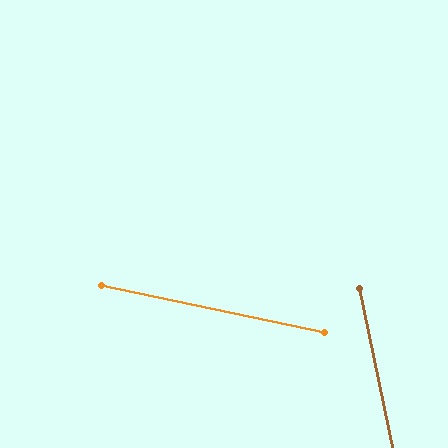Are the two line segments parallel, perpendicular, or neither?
Neither parallel nor perpendicular — they differ by about 66°.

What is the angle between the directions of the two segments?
Approximately 66 degrees.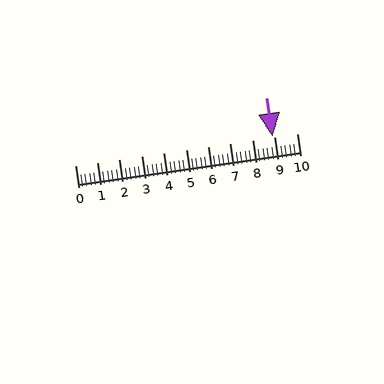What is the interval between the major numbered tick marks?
The major tick marks are spaced 1 units apart.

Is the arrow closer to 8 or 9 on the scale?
The arrow is closer to 9.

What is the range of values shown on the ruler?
The ruler shows values from 0 to 10.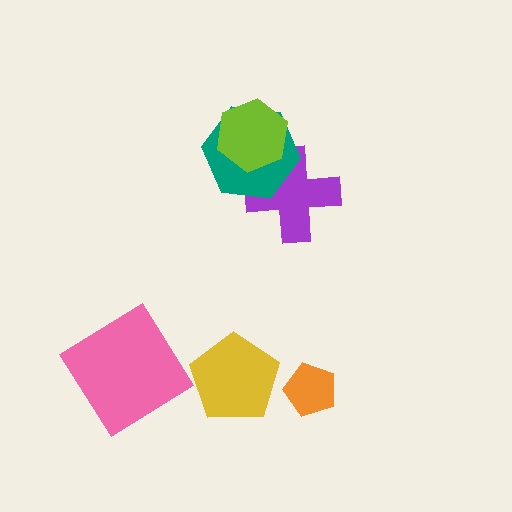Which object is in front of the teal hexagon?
The lime hexagon is in front of the teal hexagon.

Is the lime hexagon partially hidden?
No, no other shape covers it.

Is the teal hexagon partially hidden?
Yes, it is partially covered by another shape.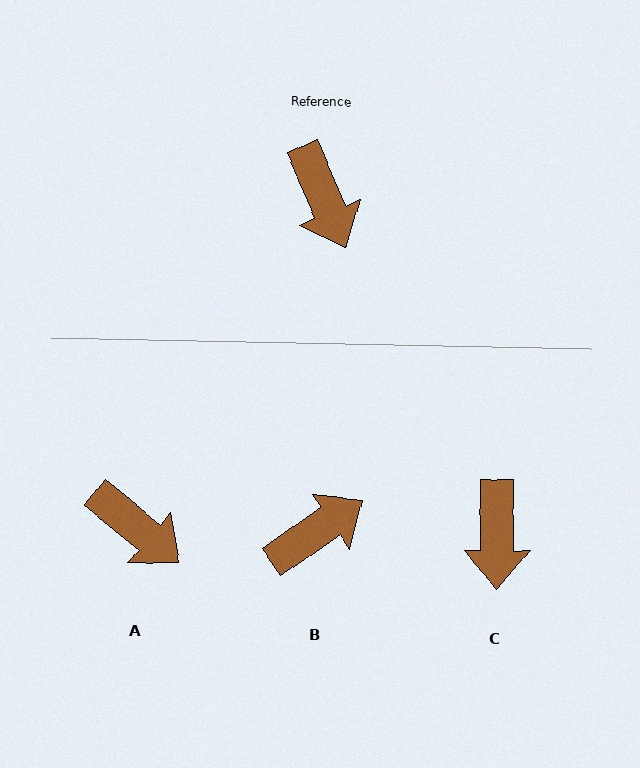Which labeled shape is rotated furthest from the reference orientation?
B, about 101 degrees away.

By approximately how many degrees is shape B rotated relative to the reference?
Approximately 101 degrees counter-clockwise.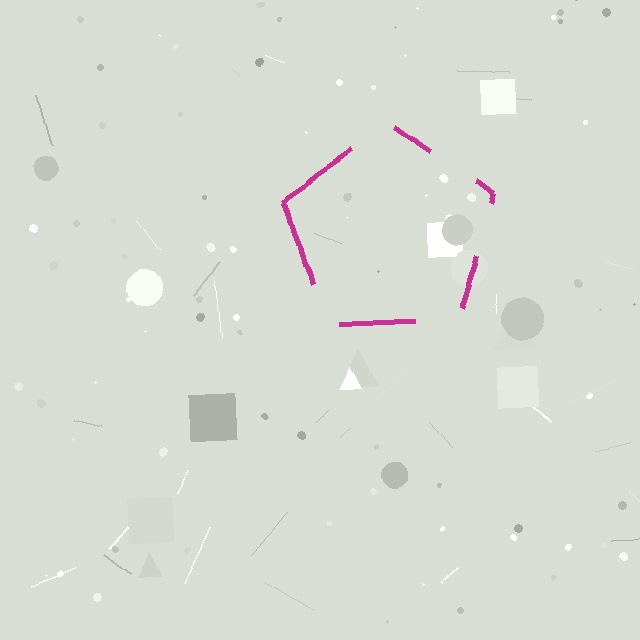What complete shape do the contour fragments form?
The contour fragments form a pentagon.